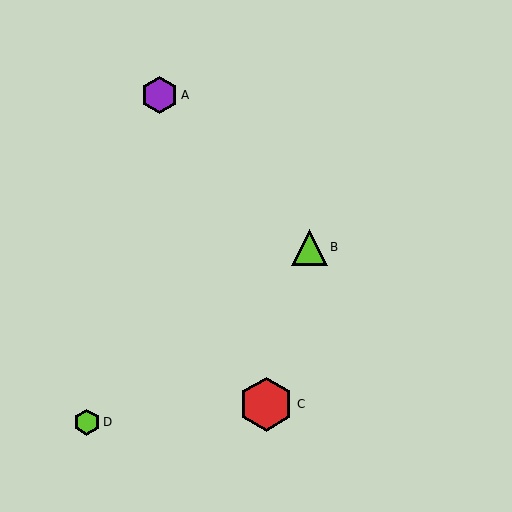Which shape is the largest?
The red hexagon (labeled C) is the largest.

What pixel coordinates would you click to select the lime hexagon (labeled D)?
Click at (87, 422) to select the lime hexagon D.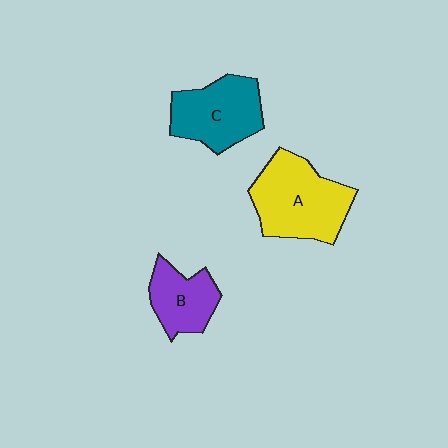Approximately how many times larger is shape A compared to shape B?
Approximately 1.7 times.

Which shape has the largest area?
Shape A (yellow).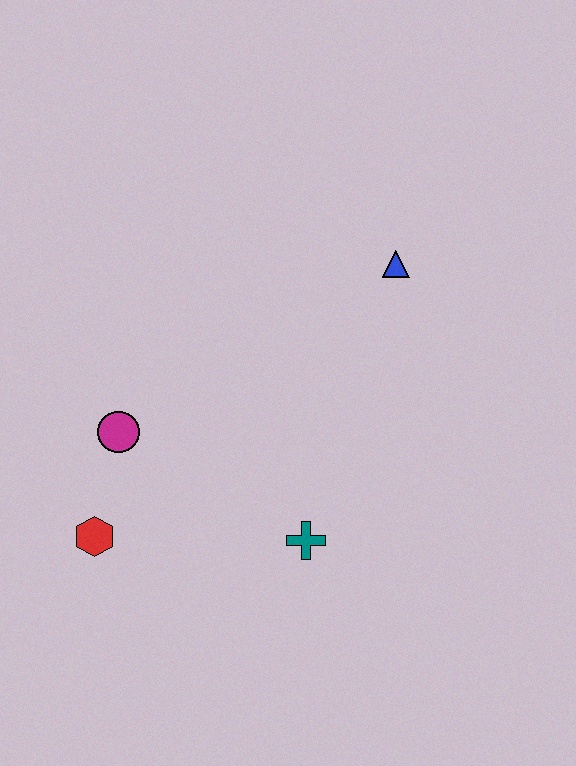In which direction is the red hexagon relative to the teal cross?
The red hexagon is to the left of the teal cross.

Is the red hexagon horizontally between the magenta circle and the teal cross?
No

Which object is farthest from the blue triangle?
The red hexagon is farthest from the blue triangle.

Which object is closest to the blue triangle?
The teal cross is closest to the blue triangle.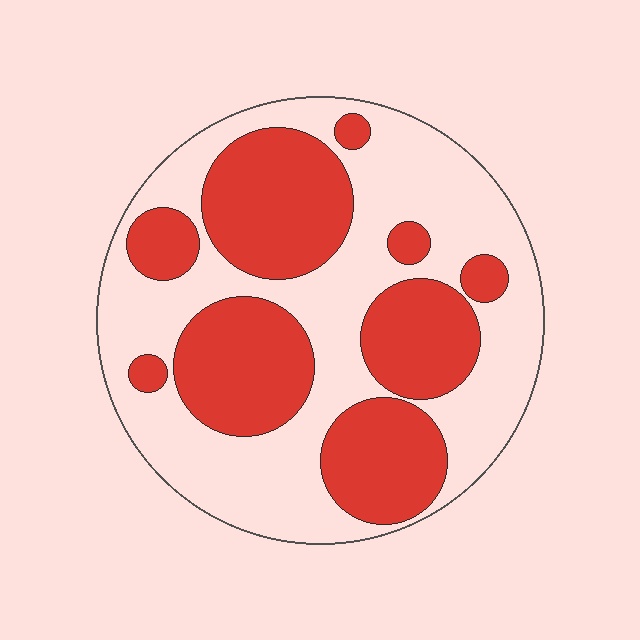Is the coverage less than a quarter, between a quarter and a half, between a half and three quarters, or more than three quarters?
Between a quarter and a half.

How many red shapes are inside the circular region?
9.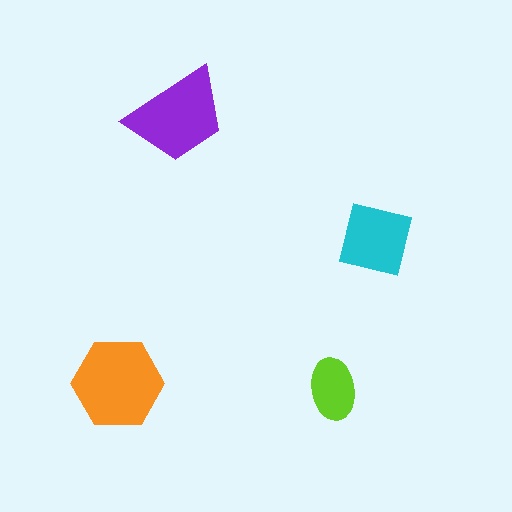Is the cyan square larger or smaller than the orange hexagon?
Smaller.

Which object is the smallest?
The lime ellipse.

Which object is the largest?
The orange hexagon.